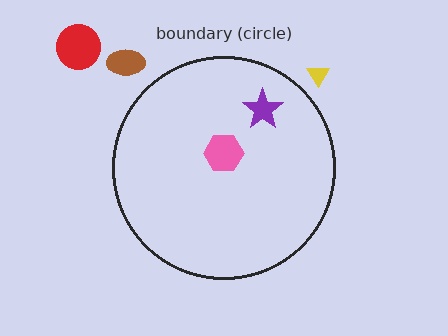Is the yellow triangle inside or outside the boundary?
Outside.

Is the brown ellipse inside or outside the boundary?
Outside.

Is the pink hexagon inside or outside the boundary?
Inside.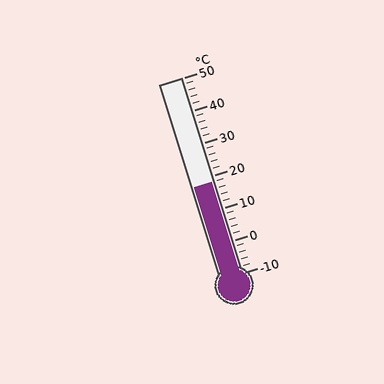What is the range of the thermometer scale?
The thermometer scale ranges from -10°C to 50°C.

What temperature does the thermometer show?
The thermometer shows approximately 18°C.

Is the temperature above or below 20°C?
The temperature is below 20°C.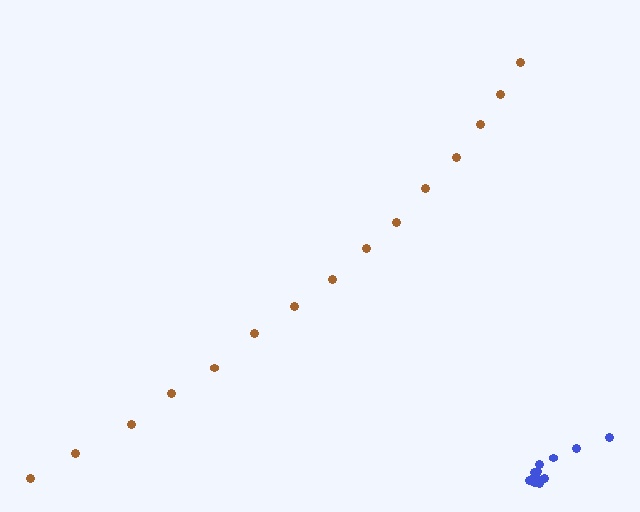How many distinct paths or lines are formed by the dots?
There are 2 distinct paths.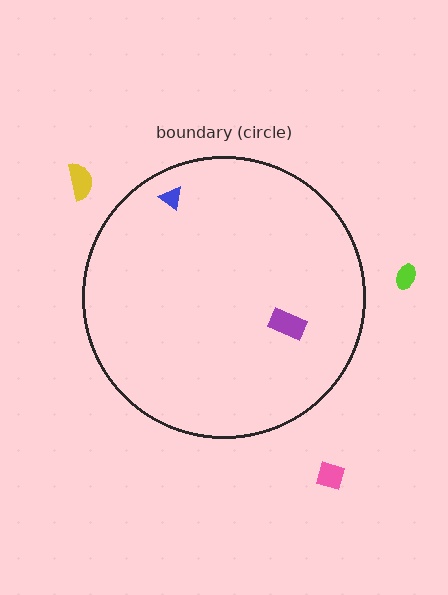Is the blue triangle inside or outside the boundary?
Inside.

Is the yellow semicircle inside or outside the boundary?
Outside.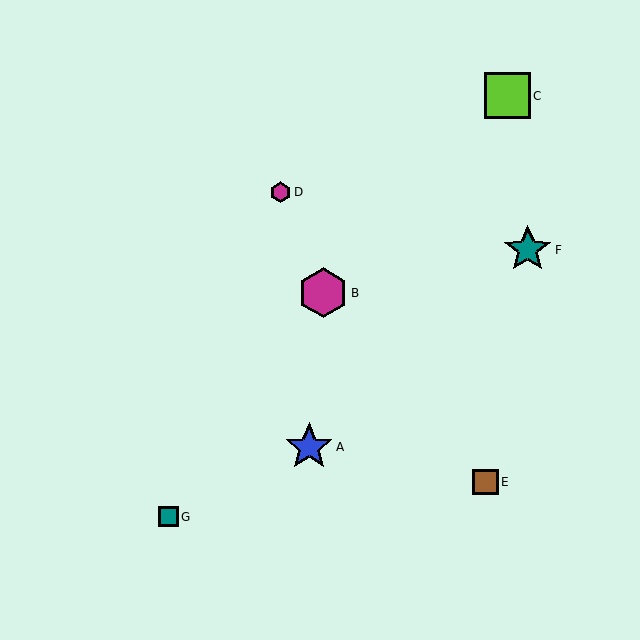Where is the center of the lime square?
The center of the lime square is at (508, 96).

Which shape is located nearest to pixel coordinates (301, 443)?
The blue star (labeled A) at (309, 447) is nearest to that location.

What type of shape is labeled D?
Shape D is a magenta hexagon.